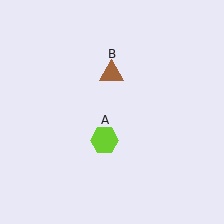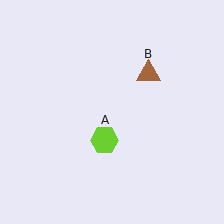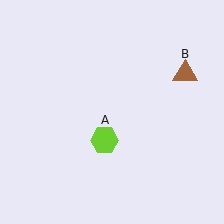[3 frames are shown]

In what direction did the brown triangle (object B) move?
The brown triangle (object B) moved right.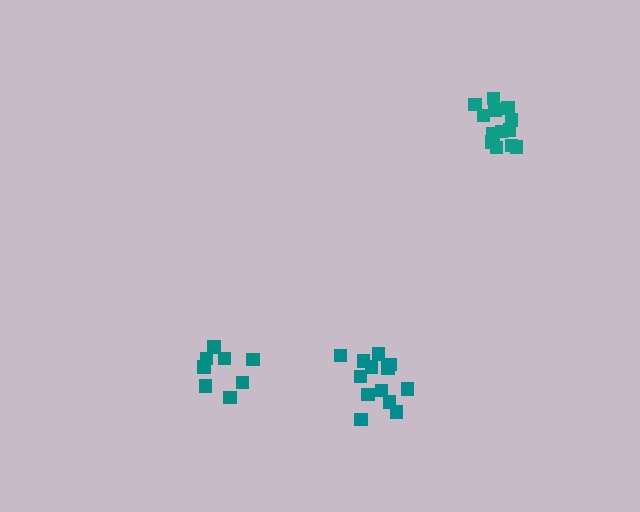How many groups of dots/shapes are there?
There are 3 groups.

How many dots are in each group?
Group 1: 13 dots, Group 2: 13 dots, Group 3: 8 dots (34 total).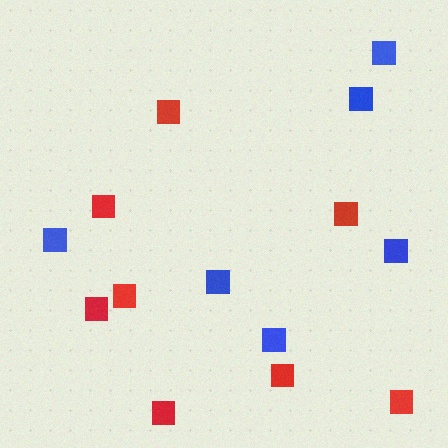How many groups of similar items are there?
There are 2 groups: one group of blue squares (6) and one group of red squares (8).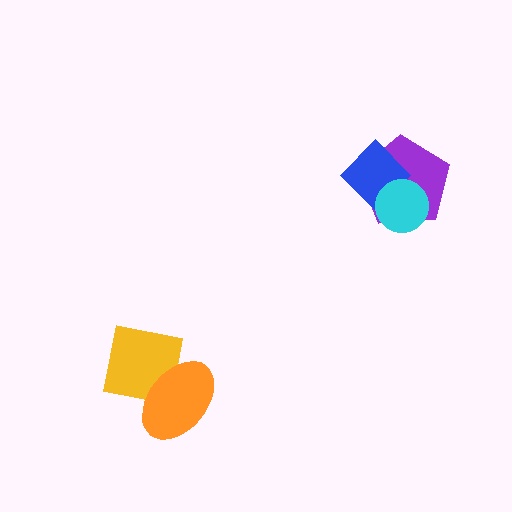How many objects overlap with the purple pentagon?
2 objects overlap with the purple pentagon.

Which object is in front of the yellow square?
The orange ellipse is in front of the yellow square.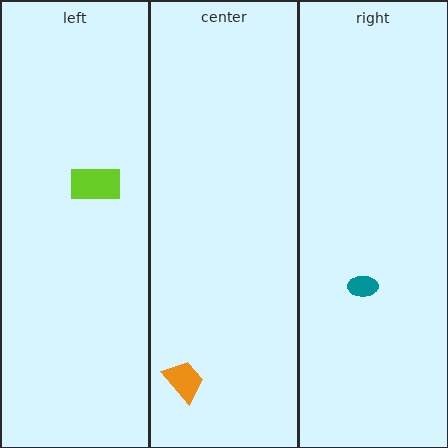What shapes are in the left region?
The lime rectangle.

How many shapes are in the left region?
1.